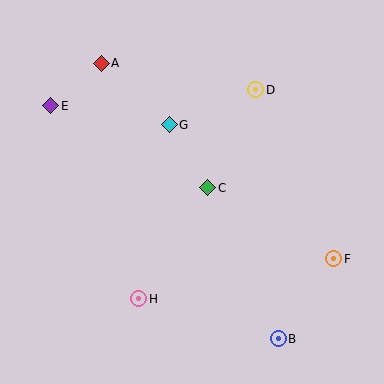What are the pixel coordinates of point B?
Point B is at (278, 339).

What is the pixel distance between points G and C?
The distance between G and C is 74 pixels.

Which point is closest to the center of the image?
Point C at (208, 188) is closest to the center.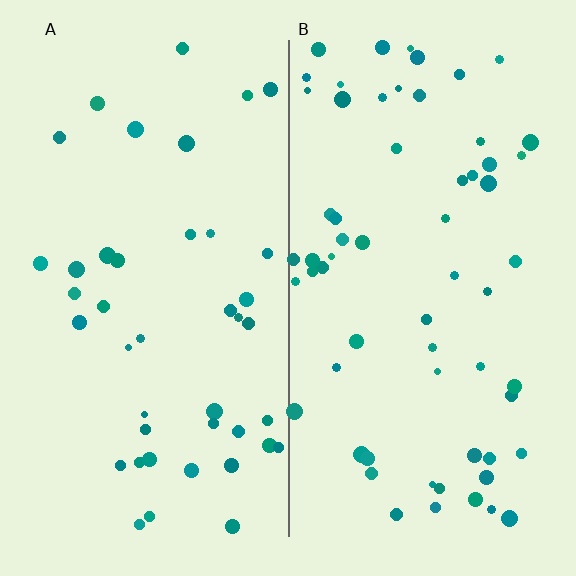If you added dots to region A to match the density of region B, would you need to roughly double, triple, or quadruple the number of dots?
Approximately double.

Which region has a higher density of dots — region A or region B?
B (the right).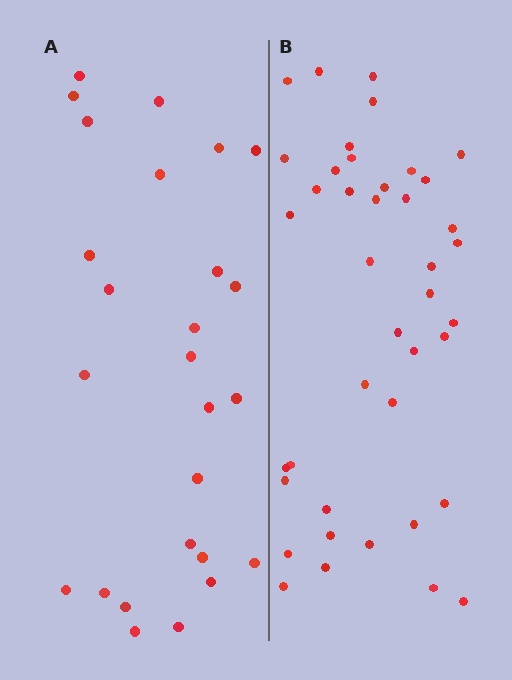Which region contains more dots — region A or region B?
Region B (the right region) has more dots.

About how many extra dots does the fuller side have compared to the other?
Region B has approximately 15 more dots than region A.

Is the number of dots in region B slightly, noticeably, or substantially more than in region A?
Region B has substantially more. The ratio is roughly 1.6 to 1.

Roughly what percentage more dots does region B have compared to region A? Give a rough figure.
About 60% more.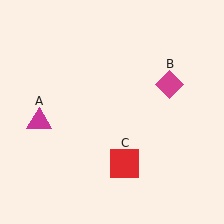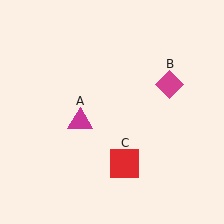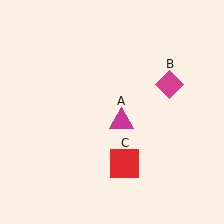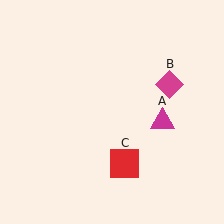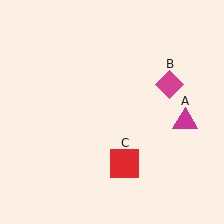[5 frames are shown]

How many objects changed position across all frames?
1 object changed position: magenta triangle (object A).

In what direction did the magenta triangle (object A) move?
The magenta triangle (object A) moved right.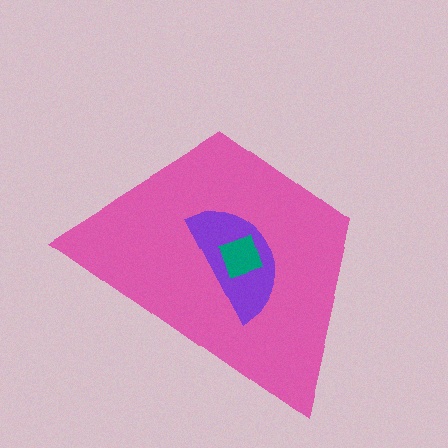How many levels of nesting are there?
3.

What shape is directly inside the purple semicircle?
The teal square.